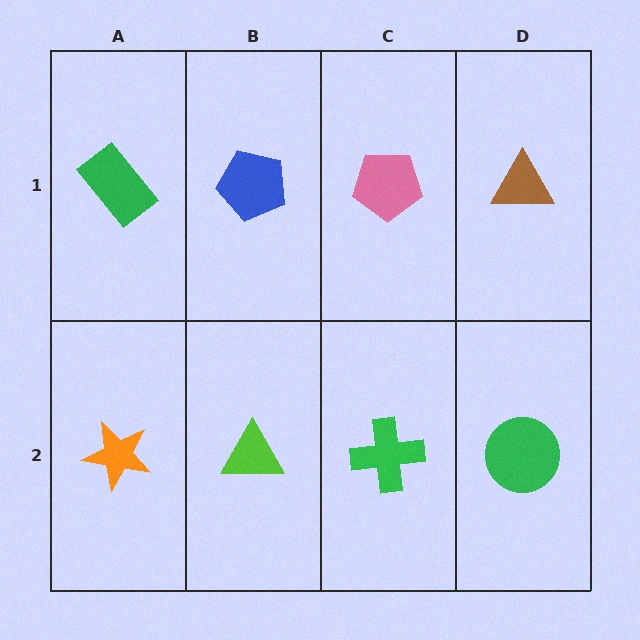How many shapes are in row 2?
4 shapes.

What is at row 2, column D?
A green circle.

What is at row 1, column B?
A blue pentagon.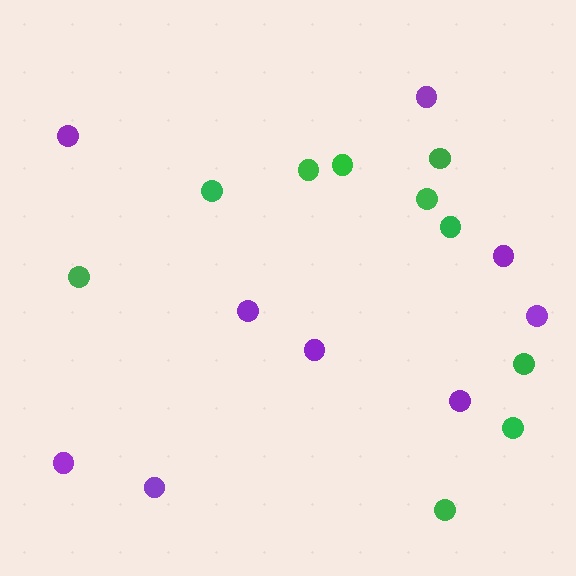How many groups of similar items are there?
There are 2 groups: one group of green circles (10) and one group of purple circles (9).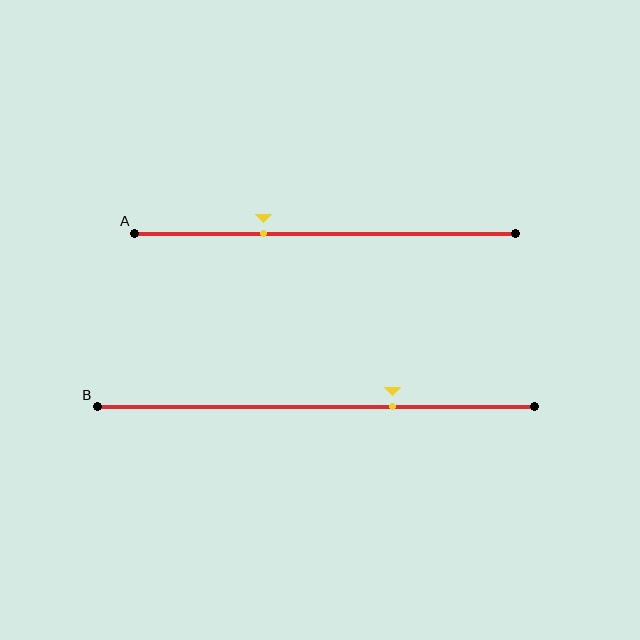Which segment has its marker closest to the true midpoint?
Segment A has its marker closest to the true midpoint.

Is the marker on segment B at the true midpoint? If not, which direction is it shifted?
No, the marker on segment B is shifted to the right by about 18% of the segment length.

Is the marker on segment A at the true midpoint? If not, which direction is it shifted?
No, the marker on segment A is shifted to the left by about 16% of the segment length.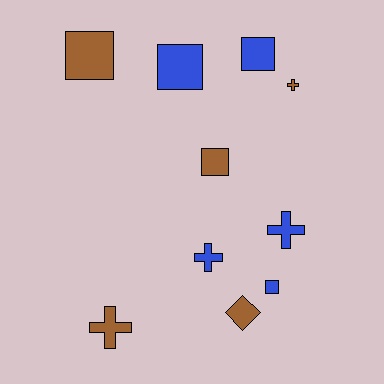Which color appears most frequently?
Brown, with 5 objects.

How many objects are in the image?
There are 10 objects.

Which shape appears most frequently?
Square, with 5 objects.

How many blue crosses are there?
There are 2 blue crosses.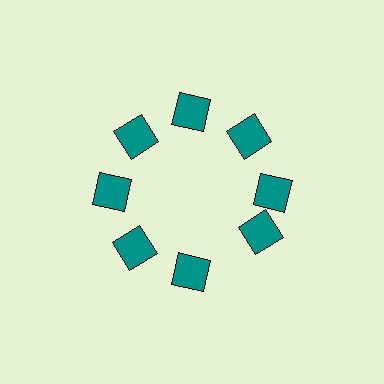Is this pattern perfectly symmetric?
No. The 8 teal squares are arranged in a ring, but one element near the 4 o'clock position is rotated out of alignment along the ring, breaking the 8-fold rotational symmetry.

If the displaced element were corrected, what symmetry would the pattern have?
It would have 8-fold rotational symmetry — the pattern would map onto itself every 45 degrees.